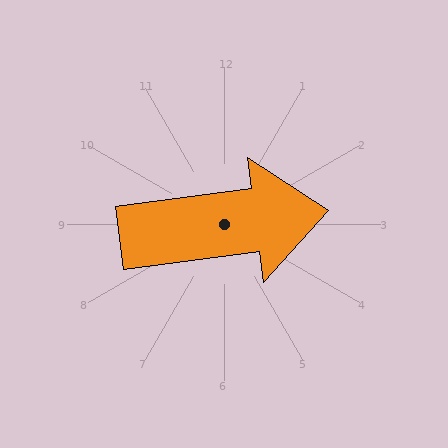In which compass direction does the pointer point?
East.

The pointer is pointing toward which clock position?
Roughly 3 o'clock.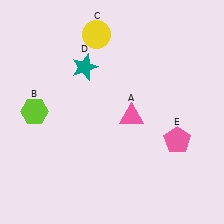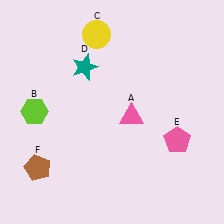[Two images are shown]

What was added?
A brown pentagon (F) was added in Image 2.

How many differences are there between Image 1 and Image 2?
There is 1 difference between the two images.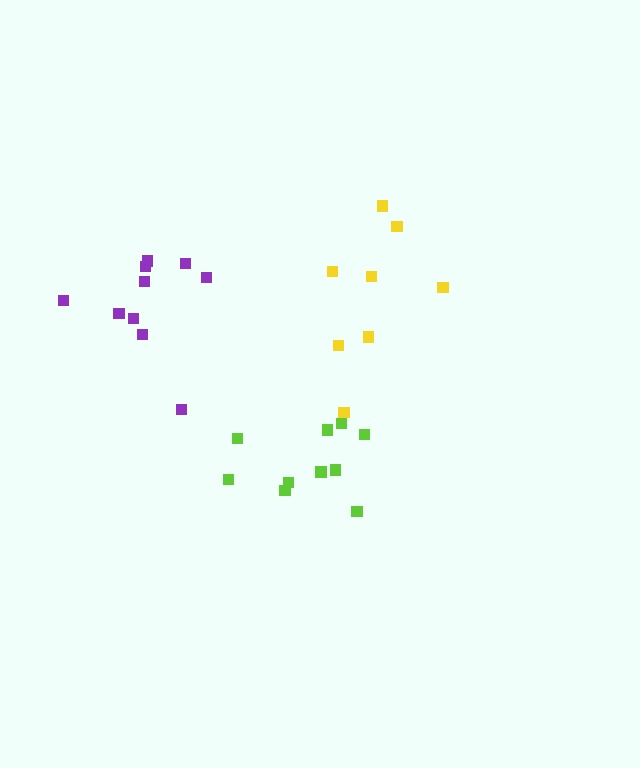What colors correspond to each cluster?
The clusters are colored: lime, purple, yellow.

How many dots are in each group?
Group 1: 10 dots, Group 2: 10 dots, Group 3: 8 dots (28 total).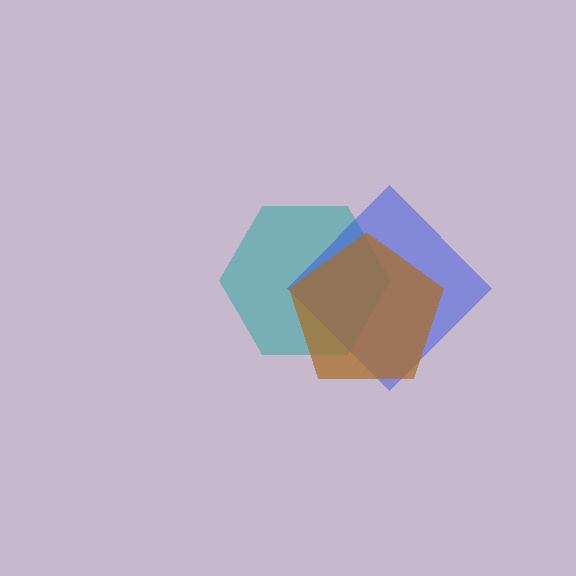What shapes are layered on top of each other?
The layered shapes are: a teal hexagon, a blue diamond, a brown pentagon.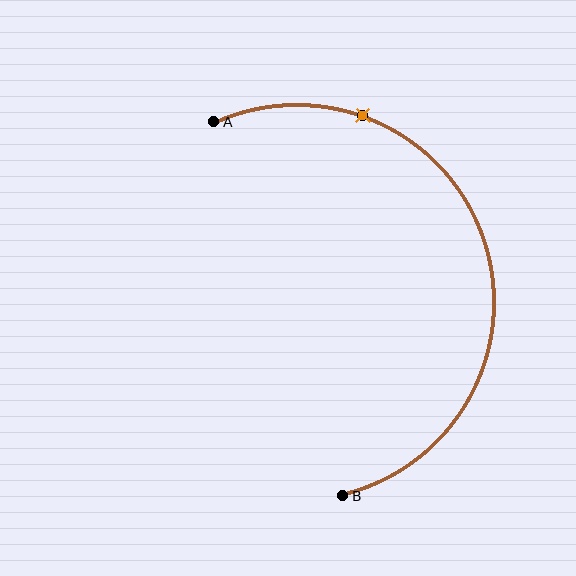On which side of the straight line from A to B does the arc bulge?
The arc bulges to the right of the straight line connecting A and B.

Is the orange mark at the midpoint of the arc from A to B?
No. The orange mark lies on the arc but is closer to endpoint A. The arc midpoint would be at the point on the curve equidistant along the arc from both A and B.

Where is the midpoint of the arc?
The arc midpoint is the point on the curve farthest from the straight line joining A and B. It sits to the right of that line.